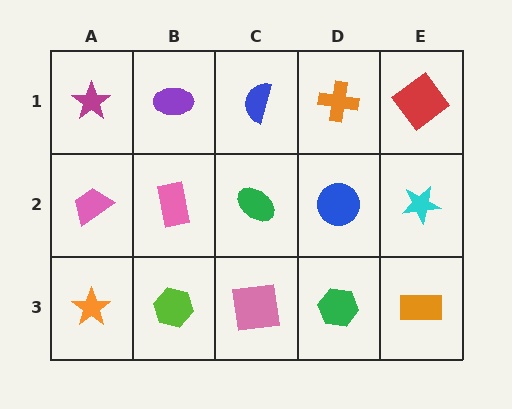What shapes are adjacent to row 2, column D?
An orange cross (row 1, column D), a green hexagon (row 3, column D), a green ellipse (row 2, column C), a cyan star (row 2, column E).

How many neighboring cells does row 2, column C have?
4.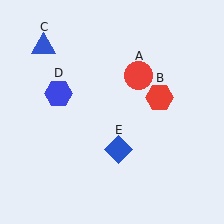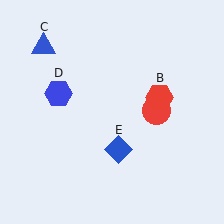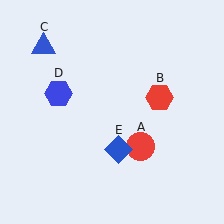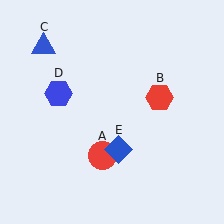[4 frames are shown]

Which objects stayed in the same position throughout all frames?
Red hexagon (object B) and blue triangle (object C) and blue hexagon (object D) and blue diamond (object E) remained stationary.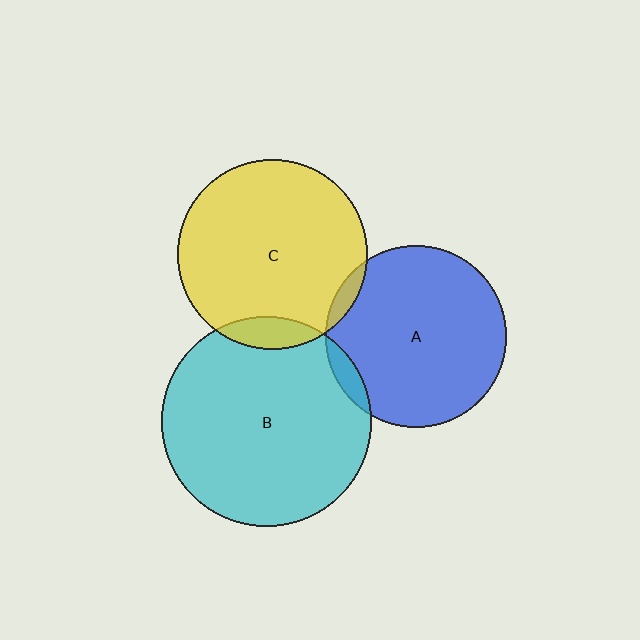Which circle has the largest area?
Circle B (cyan).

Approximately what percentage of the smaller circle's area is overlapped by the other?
Approximately 5%.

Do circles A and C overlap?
Yes.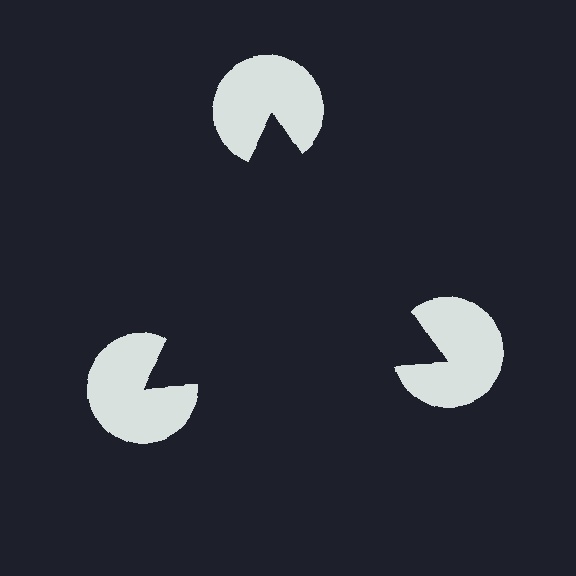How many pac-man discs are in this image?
There are 3 — one at each vertex of the illusory triangle.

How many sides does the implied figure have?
3 sides.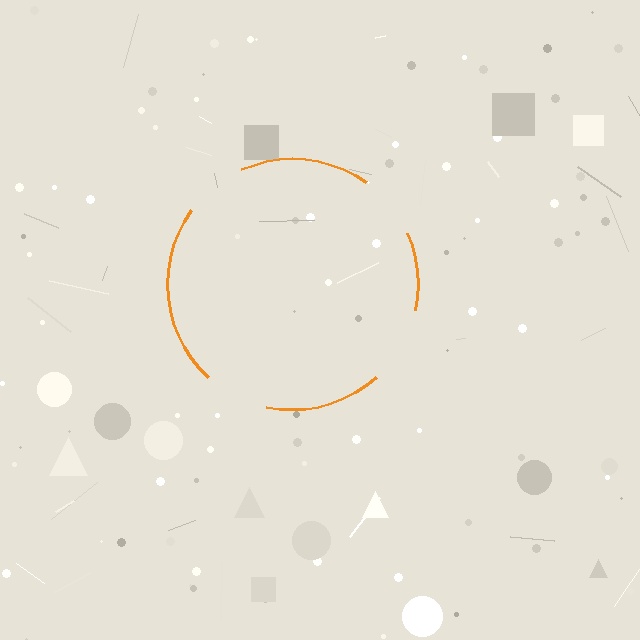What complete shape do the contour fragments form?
The contour fragments form a circle.